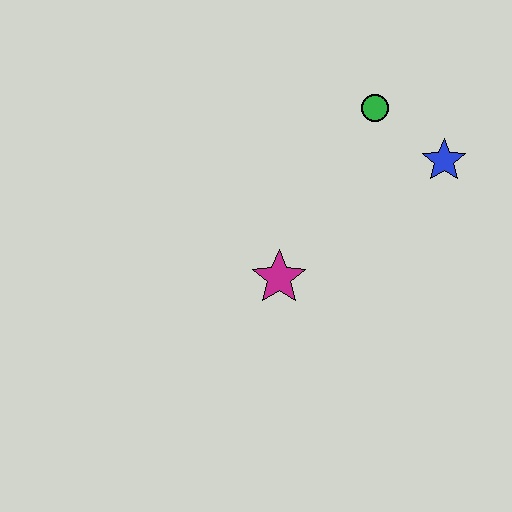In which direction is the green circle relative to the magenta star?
The green circle is above the magenta star.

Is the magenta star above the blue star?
No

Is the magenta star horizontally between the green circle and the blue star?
No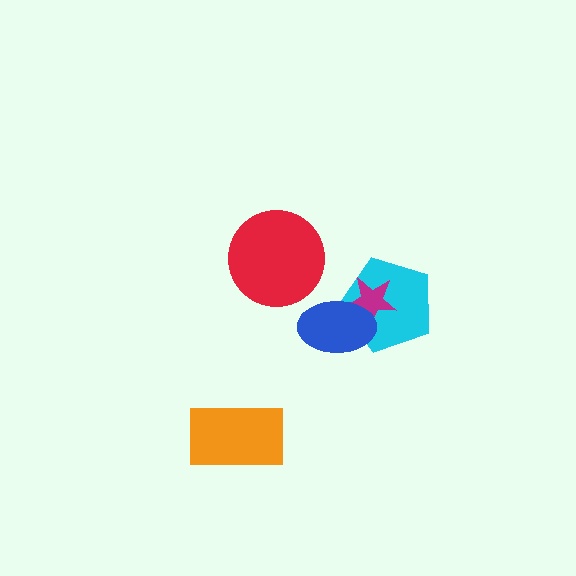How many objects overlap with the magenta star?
2 objects overlap with the magenta star.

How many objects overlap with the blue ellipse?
2 objects overlap with the blue ellipse.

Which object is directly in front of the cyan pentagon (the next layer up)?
The magenta star is directly in front of the cyan pentagon.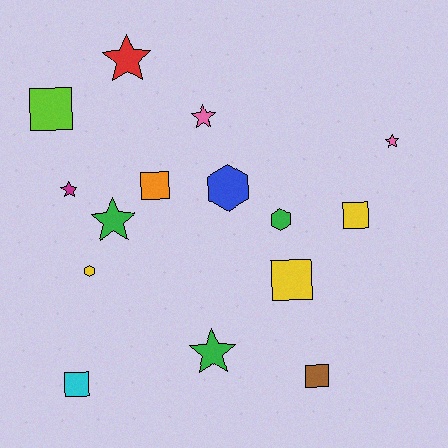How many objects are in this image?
There are 15 objects.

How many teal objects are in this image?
There are no teal objects.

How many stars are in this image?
There are 6 stars.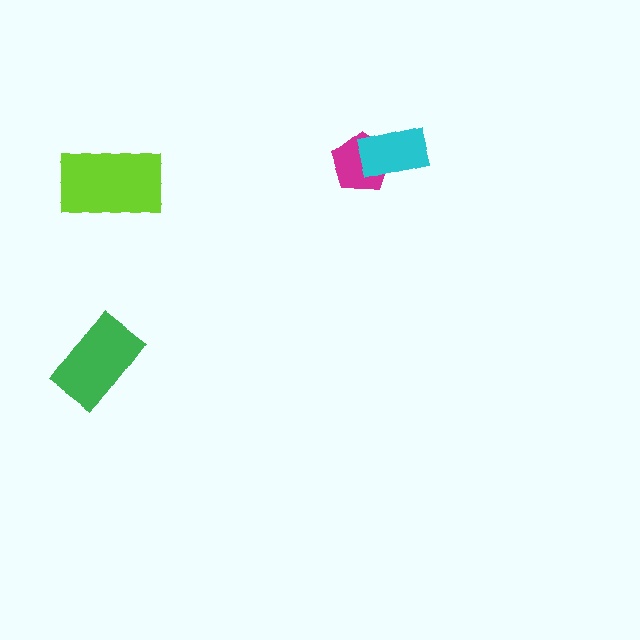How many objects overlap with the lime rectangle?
0 objects overlap with the lime rectangle.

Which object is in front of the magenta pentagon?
The cyan rectangle is in front of the magenta pentagon.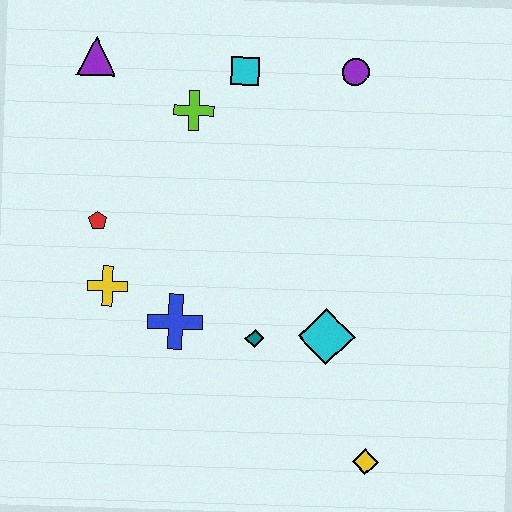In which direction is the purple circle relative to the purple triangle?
The purple circle is to the right of the purple triangle.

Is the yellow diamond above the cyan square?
No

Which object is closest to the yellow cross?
The red pentagon is closest to the yellow cross.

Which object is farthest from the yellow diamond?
The purple triangle is farthest from the yellow diamond.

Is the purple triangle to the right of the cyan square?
No